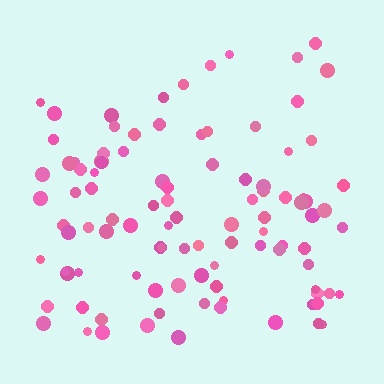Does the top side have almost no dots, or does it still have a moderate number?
Still a moderate number, just noticeably fewer than the bottom.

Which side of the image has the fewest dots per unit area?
The top.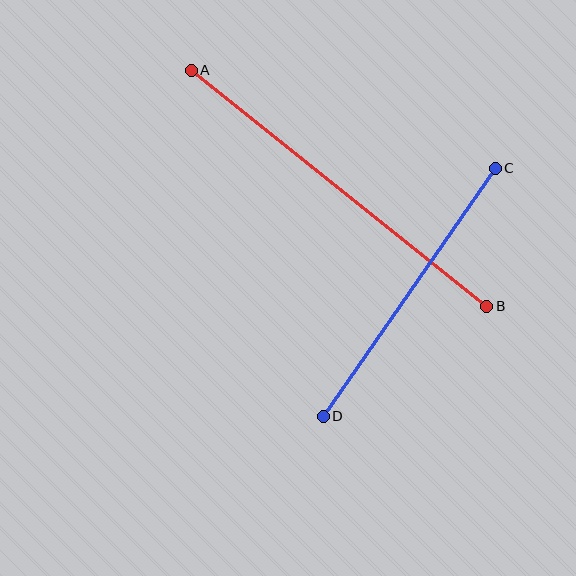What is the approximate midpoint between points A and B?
The midpoint is at approximately (339, 188) pixels.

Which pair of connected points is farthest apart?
Points A and B are farthest apart.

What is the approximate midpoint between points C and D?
The midpoint is at approximately (409, 292) pixels.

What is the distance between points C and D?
The distance is approximately 302 pixels.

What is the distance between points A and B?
The distance is approximately 378 pixels.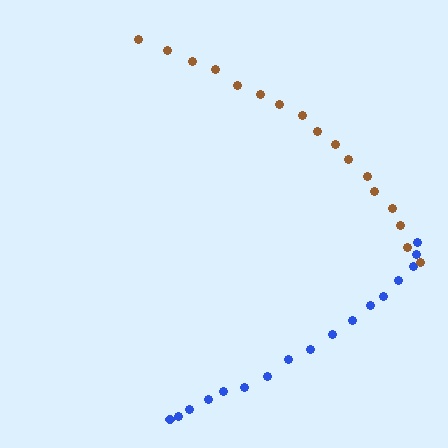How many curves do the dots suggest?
There are 2 distinct paths.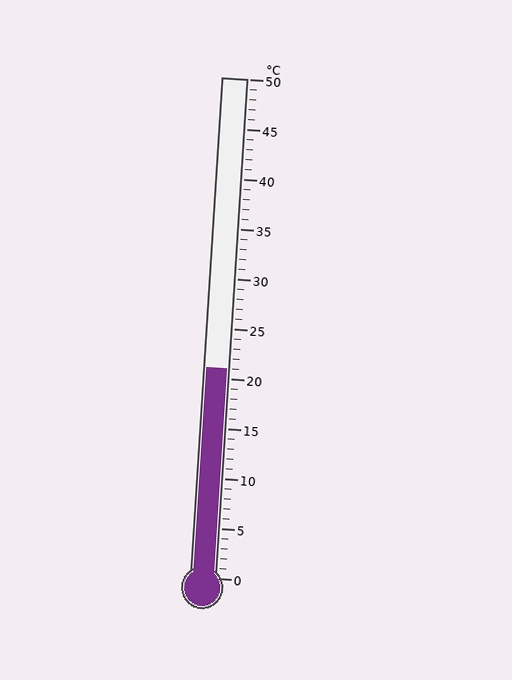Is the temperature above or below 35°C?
The temperature is below 35°C.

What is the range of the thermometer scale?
The thermometer scale ranges from 0°C to 50°C.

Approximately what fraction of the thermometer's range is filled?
The thermometer is filled to approximately 40% of its range.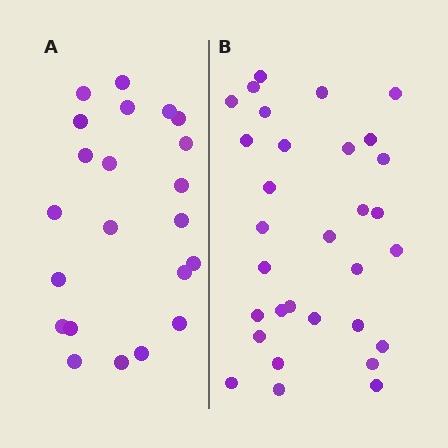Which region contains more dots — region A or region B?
Region B (the right region) has more dots.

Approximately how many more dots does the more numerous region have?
Region B has roughly 8 or so more dots than region A.